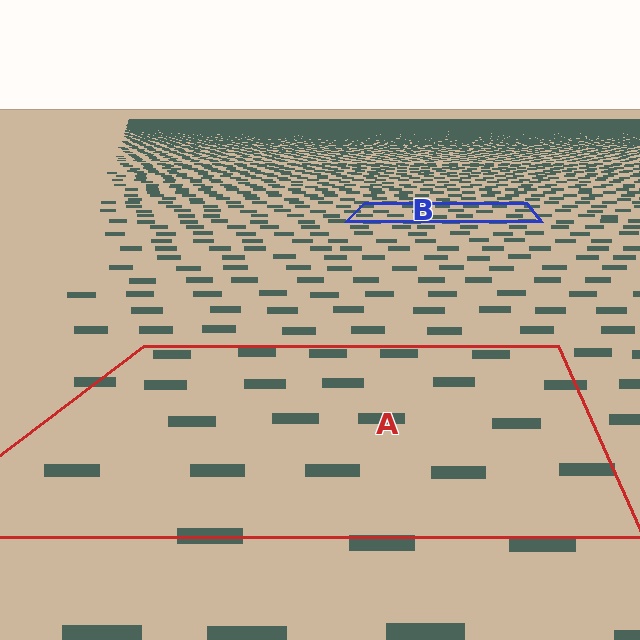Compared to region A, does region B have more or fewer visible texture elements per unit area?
Region B has more texture elements per unit area — they are packed more densely because it is farther away.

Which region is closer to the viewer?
Region A is closer. The texture elements there are larger and more spread out.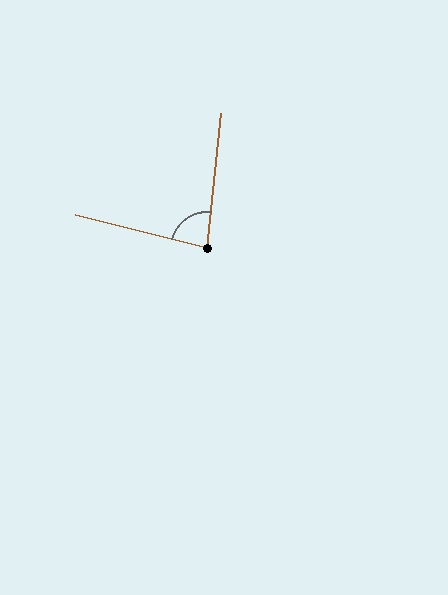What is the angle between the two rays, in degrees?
Approximately 82 degrees.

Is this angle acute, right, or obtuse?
It is acute.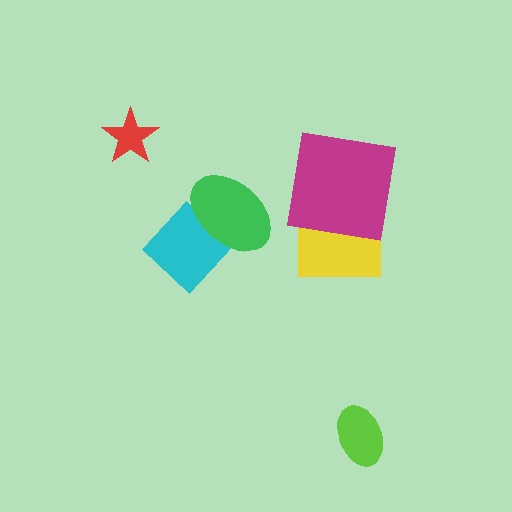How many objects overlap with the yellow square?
1 object overlaps with the yellow square.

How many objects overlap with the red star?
0 objects overlap with the red star.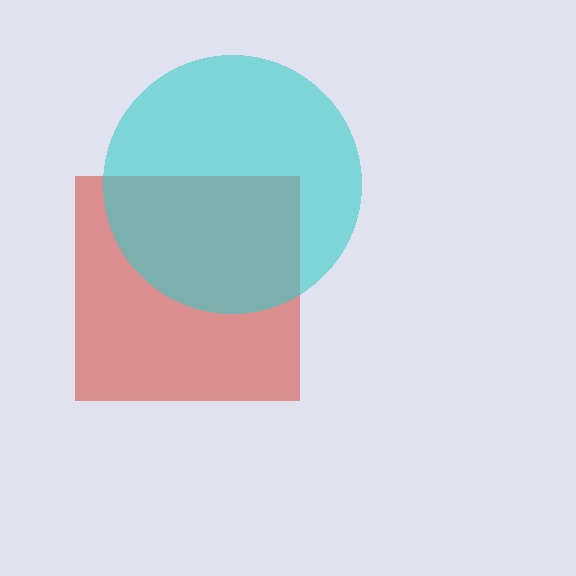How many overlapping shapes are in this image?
There are 2 overlapping shapes in the image.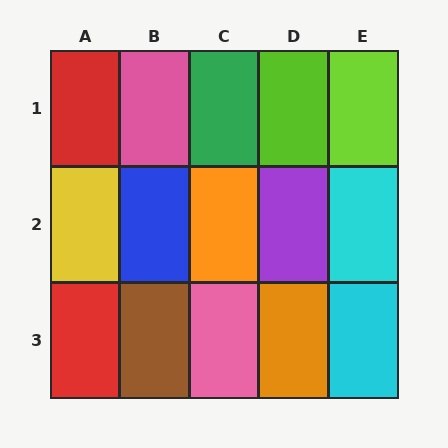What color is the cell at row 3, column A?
Red.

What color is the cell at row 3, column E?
Cyan.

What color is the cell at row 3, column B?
Brown.